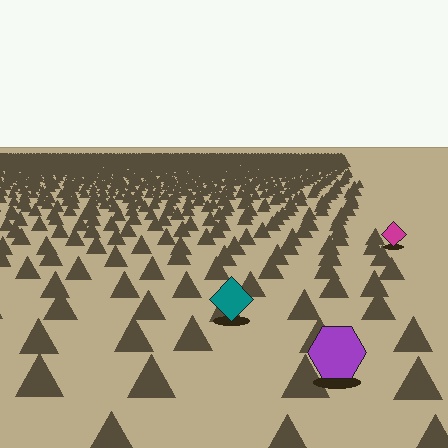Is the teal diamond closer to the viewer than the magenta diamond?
Yes. The teal diamond is closer — you can tell from the texture gradient: the ground texture is coarser near it.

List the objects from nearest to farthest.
From nearest to farthest: the purple hexagon, the teal diamond, the magenta diamond.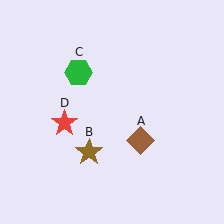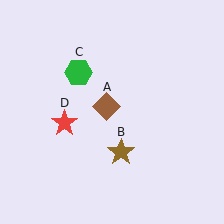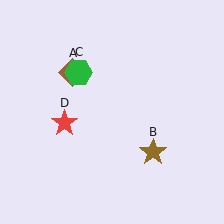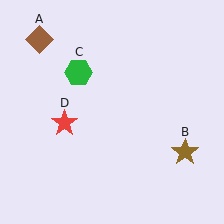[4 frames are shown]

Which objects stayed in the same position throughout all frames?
Green hexagon (object C) and red star (object D) remained stationary.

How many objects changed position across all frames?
2 objects changed position: brown diamond (object A), brown star (object B).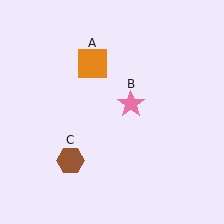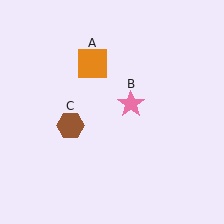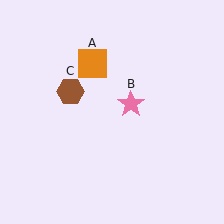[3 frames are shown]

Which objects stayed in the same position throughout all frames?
Orange square (object A) and pink star (object B) remained stationary.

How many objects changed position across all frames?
1 object changed position: brown hexagon (object C).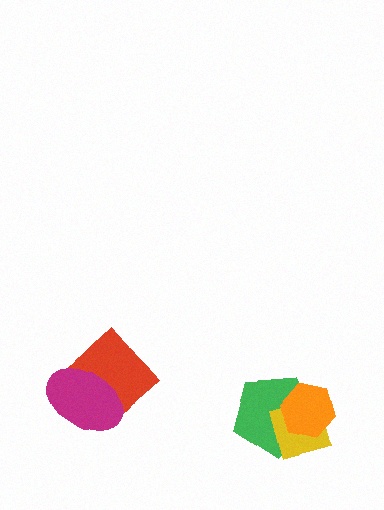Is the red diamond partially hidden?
Yes, it is partially covered by another shape.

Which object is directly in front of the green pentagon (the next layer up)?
The yellow diamond is directly in front of the green pentagon.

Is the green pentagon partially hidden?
Yes, it is partially covered by another shape.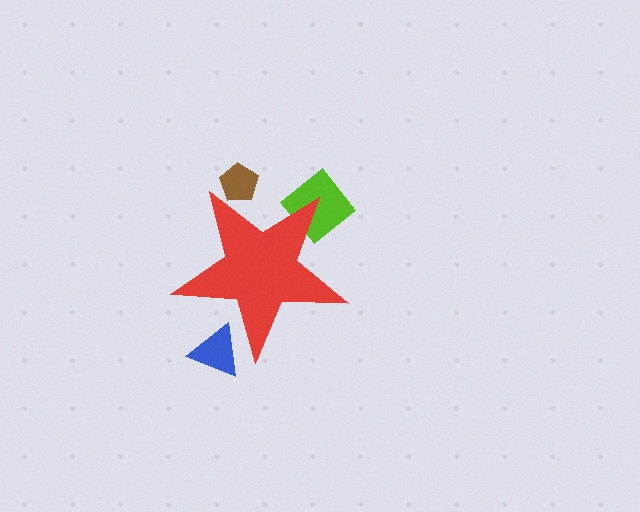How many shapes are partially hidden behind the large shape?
3 shapes are partially hidden.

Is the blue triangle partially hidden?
Yes, the blue triangle is partially hidden behind the red star.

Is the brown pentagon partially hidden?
Yes, the brown pentagon is partially hidden behind the red star.